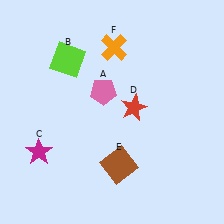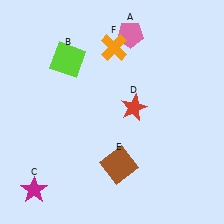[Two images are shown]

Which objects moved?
The objects that moved are: the pink pentagon (A), the magenta star (C).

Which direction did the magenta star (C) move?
The magenta star (C) moved down.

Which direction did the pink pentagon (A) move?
The pink pentagon (A) moved up.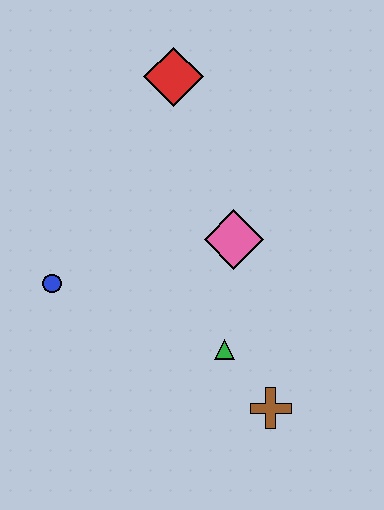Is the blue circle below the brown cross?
No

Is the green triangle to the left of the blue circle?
No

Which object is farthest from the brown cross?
The red diamond is farthest from the brown cross.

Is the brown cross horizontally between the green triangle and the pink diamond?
No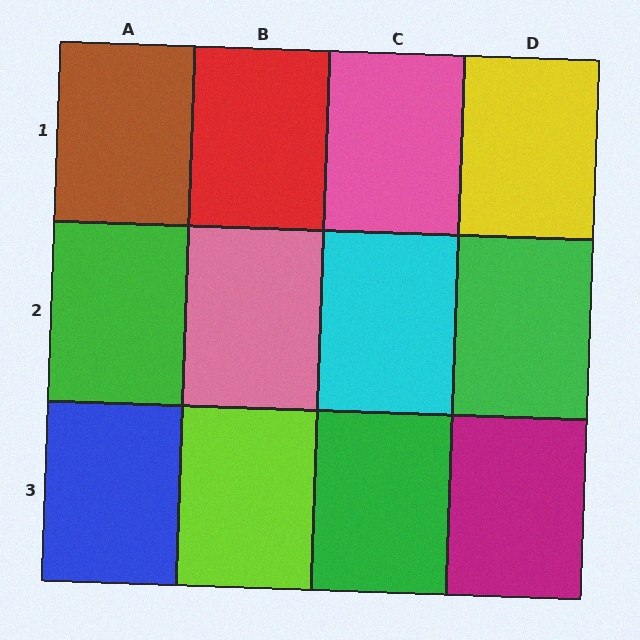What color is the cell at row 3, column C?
Green.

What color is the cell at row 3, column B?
Lime.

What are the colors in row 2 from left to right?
Green, pink, cyan, green.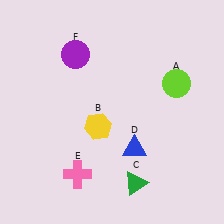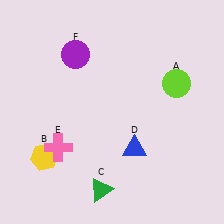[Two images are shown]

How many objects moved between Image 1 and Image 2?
3 objects moved between the two images.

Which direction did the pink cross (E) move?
The pink cross (E) moved up.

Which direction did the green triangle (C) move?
The green triangle (C) moved left.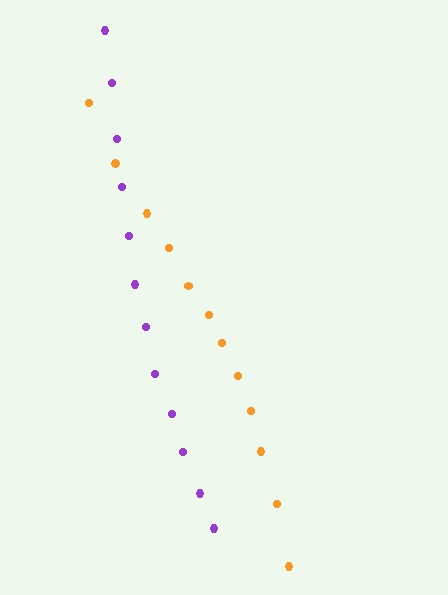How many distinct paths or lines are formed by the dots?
There are 2 distinct paths.